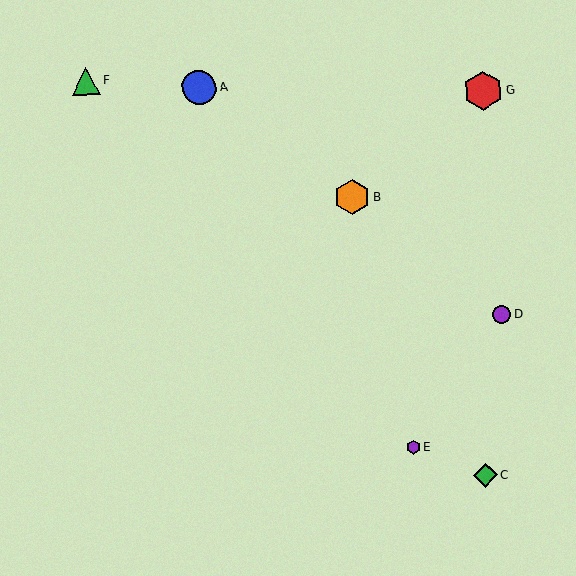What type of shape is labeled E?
Shape E is a purple hexagon.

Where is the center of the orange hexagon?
The center of the orange hexagon is at (352, 197).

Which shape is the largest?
The red hexagon (labeled G) is the largest.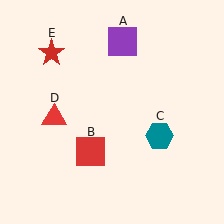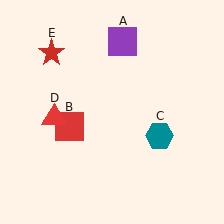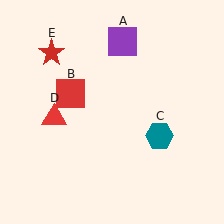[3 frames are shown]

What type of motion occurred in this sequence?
The red square (object B) rotated clockwise around the center of the scene.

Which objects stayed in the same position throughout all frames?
Purple square (object A) and teal hexagon (object C) and red triangle (object D) and red star (object E) remained stationary.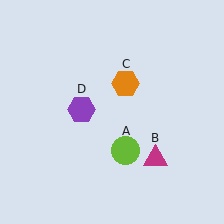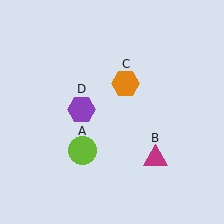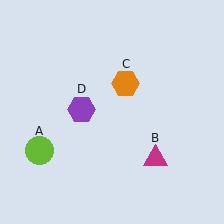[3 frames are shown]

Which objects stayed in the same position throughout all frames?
Magenta triangle (object B) and orange hexagon (object C) and purple hexagon (object D) remained stationary.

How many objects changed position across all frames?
1 object changed position: lime circle (object A).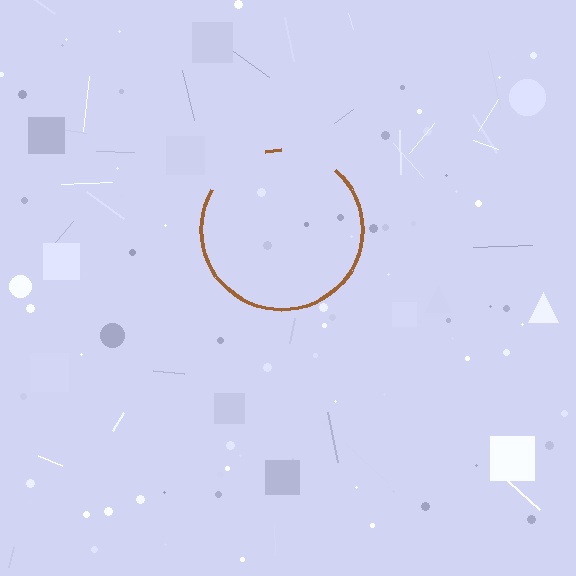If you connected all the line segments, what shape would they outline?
They would outline a circle.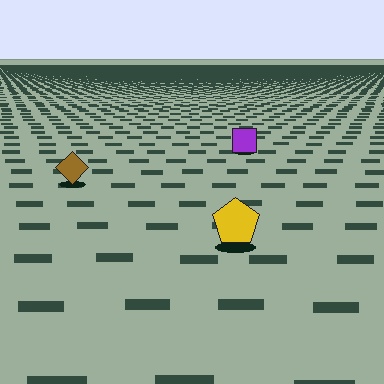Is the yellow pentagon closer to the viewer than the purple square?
Yes. The yellow pentagon is closer — you can tell from the texture gradient: the ground texture is coarser near it.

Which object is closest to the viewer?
The yellow pentagon is closest. The texture marks near it are larger and more spread out.